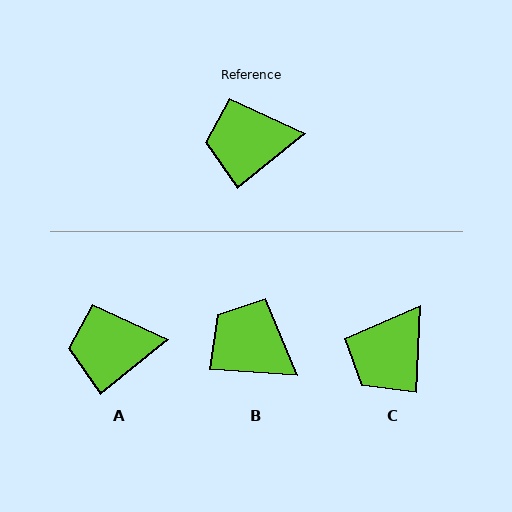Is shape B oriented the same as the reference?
No, it is off by about 43 degrees.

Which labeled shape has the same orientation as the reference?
A.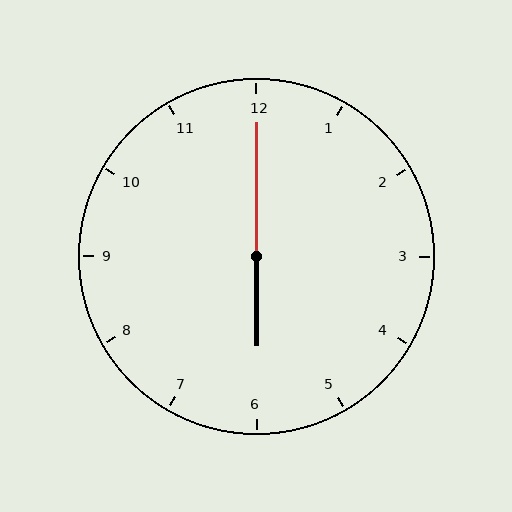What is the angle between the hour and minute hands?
Approximately 180 degrees.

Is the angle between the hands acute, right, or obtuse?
It is obtuse.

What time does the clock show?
6:00.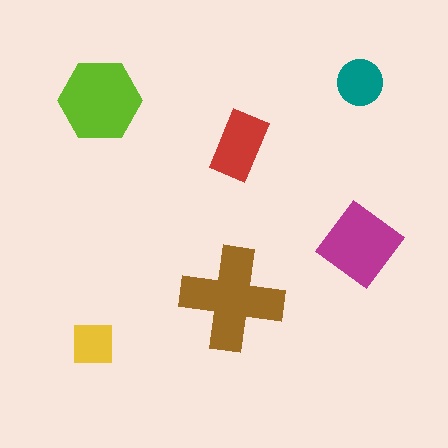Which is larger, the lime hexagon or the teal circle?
The lime hexagon.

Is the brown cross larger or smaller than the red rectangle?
Larger.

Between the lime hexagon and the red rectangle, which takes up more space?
The lime hexagon.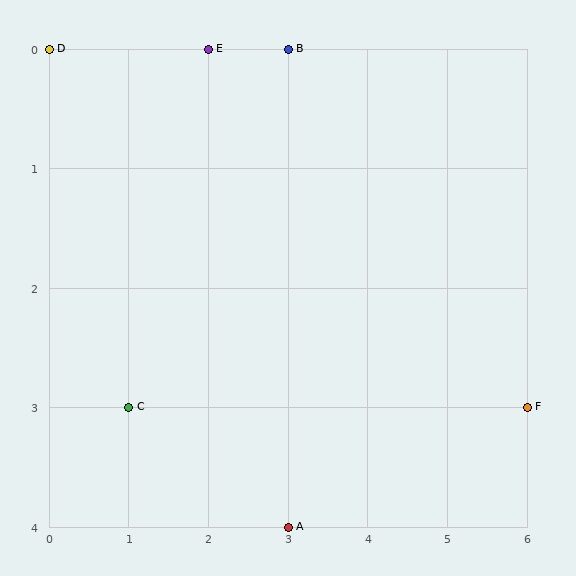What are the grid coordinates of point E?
Point E is at grid coordinates (2, 0).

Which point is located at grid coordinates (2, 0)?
Point E is at (2, 0).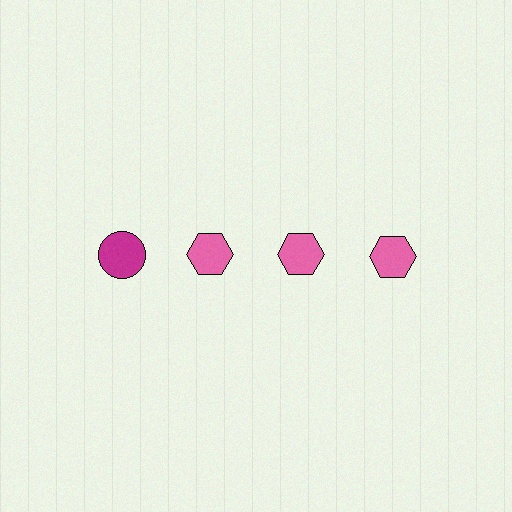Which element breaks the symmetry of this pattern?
The magenta circle in the top row, leftmost column breaks the symmetry. All other shapes are pink hexagons.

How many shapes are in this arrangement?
There are 4 shapes arranged in a grid pattern.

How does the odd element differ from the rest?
It differs in both color (magenta instead of pink) and shape (circle instead of hexagon).